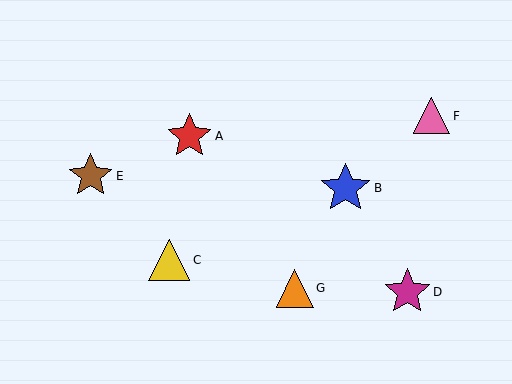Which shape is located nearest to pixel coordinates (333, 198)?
The blue star (labeled B) at (346, 188) is nearest to that location.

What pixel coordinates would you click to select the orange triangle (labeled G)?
Click at (295, 288) to select the orange triangle G.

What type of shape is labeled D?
Shape D is a magenta star.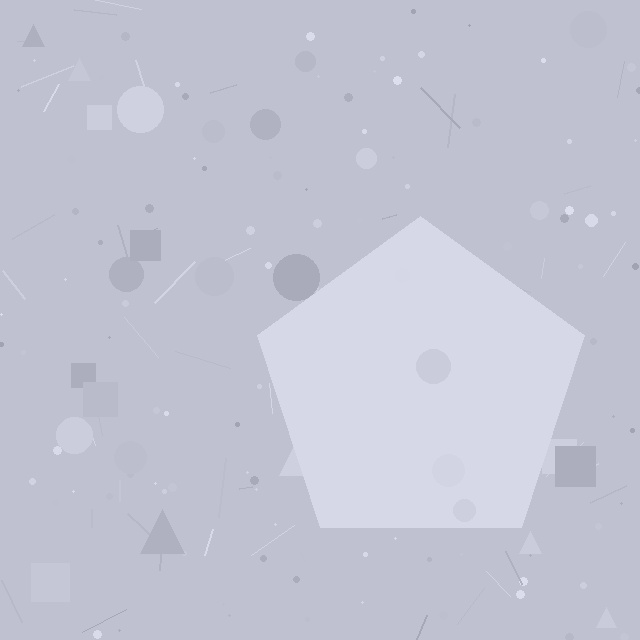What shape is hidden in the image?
A pentagon is hidden in the image.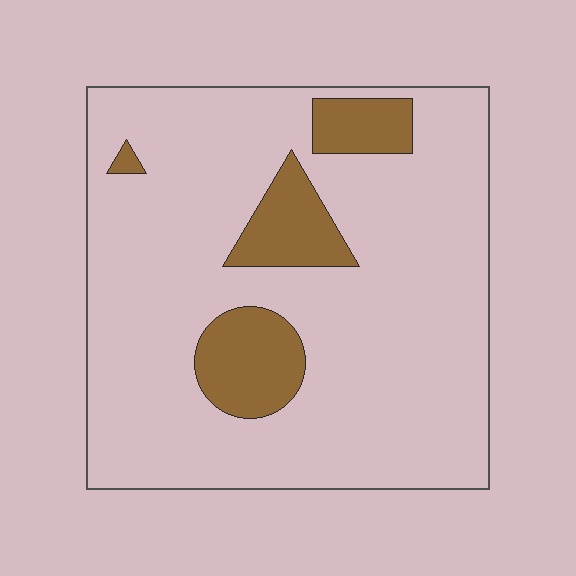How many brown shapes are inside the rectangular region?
4.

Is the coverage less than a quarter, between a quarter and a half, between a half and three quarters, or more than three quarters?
Less than a quarter.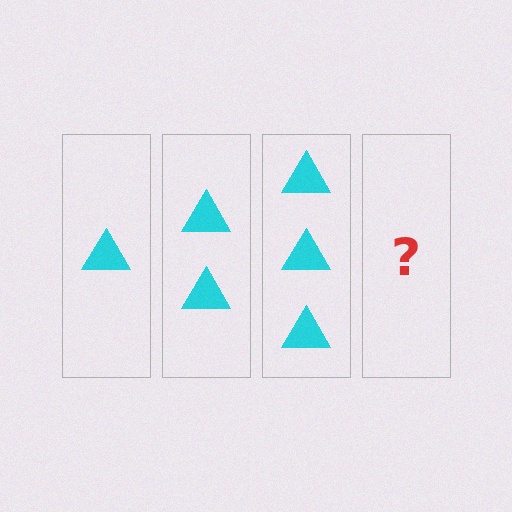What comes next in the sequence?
The next element should be 4 triangles.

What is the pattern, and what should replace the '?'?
The pattern is that each step adds one more triangle. The '?' should be 4 triangles.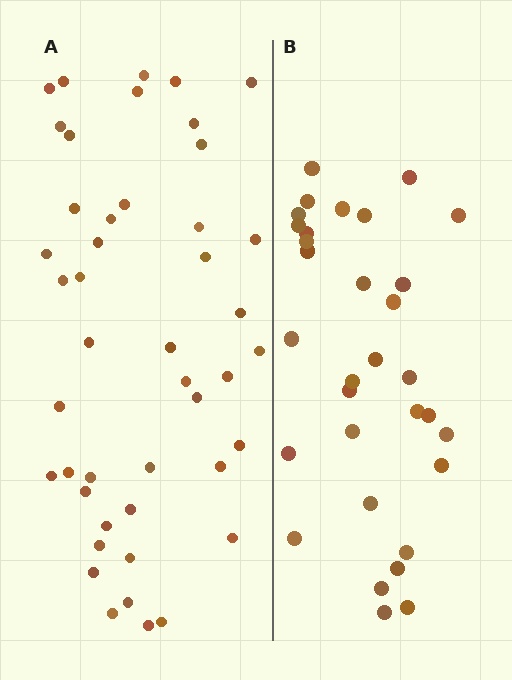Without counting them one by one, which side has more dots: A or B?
Region A (the left region) has more dots.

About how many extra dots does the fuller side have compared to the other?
Region A has approximately 15 more dots than region B.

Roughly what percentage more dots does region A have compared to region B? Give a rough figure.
About 40% more.